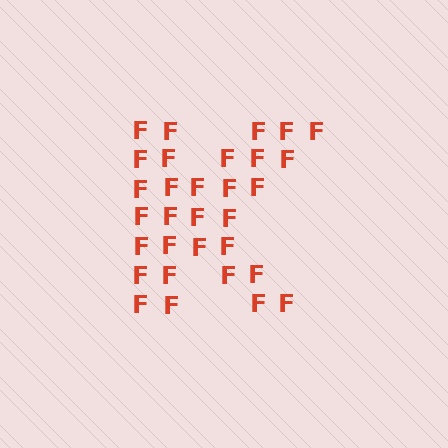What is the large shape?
The large shape is the letter K.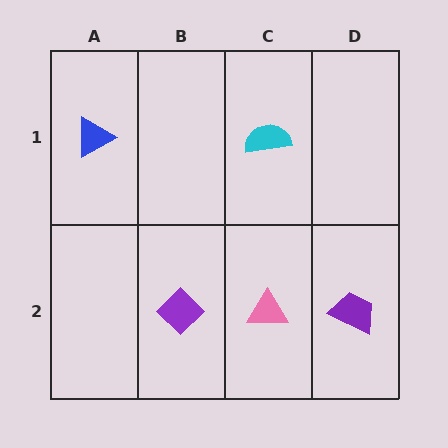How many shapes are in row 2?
3 shapes.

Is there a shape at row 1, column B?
No, that cell is empty.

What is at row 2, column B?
A purple diamond.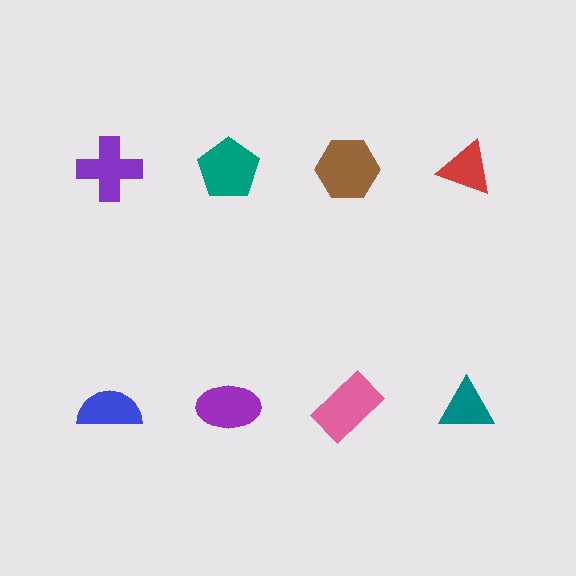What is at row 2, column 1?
A blue semicircle.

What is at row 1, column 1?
A purple cross.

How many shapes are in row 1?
4 shapes.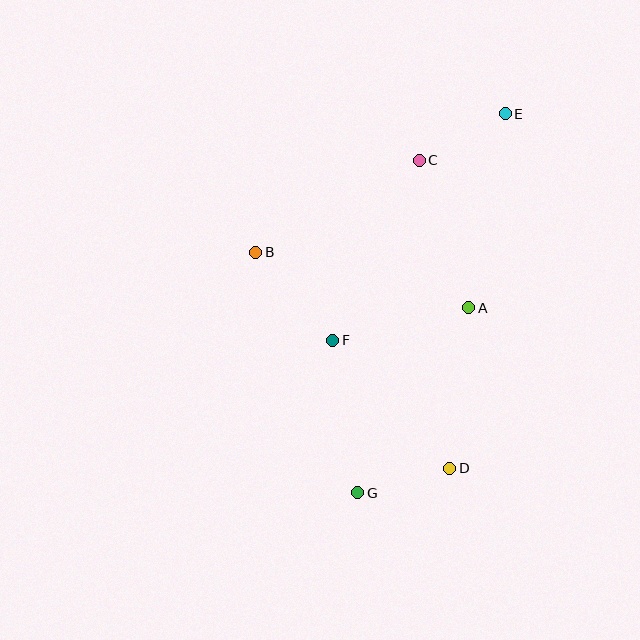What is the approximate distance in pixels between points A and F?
The distance between A and F is approximately 140 pixels.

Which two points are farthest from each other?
Points E and G are farthest from each other.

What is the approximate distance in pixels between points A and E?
The distance between A and E is approximately 197 pixels.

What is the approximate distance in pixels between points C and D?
The distance between C and D is approximately 310 pixels.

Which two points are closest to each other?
Points D and G are closest to each other.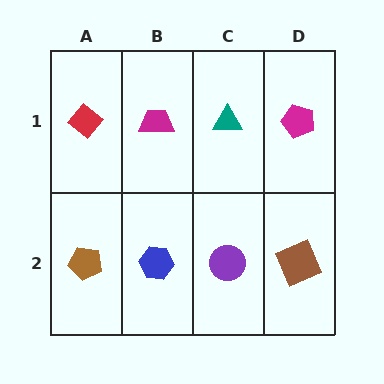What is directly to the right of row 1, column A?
A magenta trapezoid.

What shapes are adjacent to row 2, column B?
A magenta trapezoid (row 1, column B), a brown pentagon (row 2, column A), a purple circle (row 2, column C).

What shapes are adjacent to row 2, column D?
A magenta pentagon (row 1, column D), a purple circle (row 2, column C).